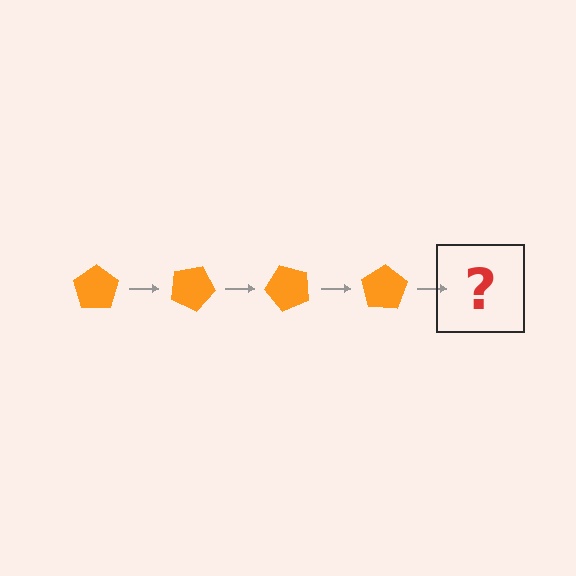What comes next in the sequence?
The next element should be an orange pentagon rotated 100 degrees.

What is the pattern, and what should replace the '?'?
The pattern is that the pentagon rotates 25 degrees each step. The '?' should be an orange pentagon rotated 100 degrees.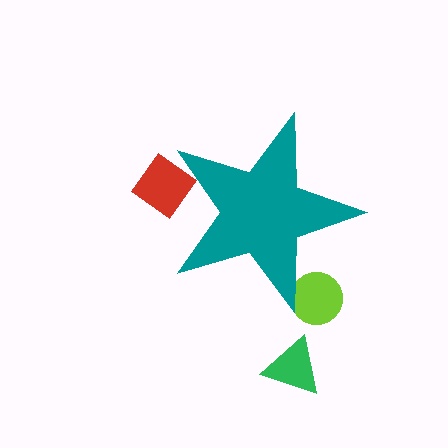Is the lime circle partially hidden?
Yes, the lime circle is partially hidden behind the teal star.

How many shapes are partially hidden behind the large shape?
2 shapes are partially hidden.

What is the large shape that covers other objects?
A teal star.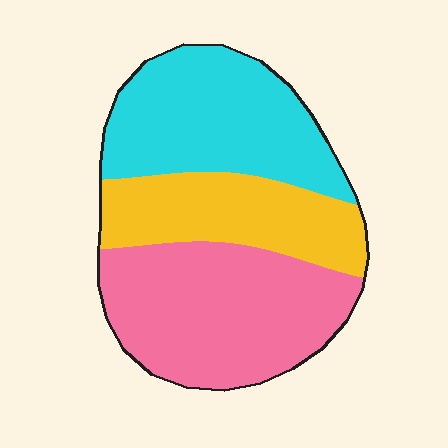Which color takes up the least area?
Yellow, at roughly 25%.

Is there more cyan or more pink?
Pink.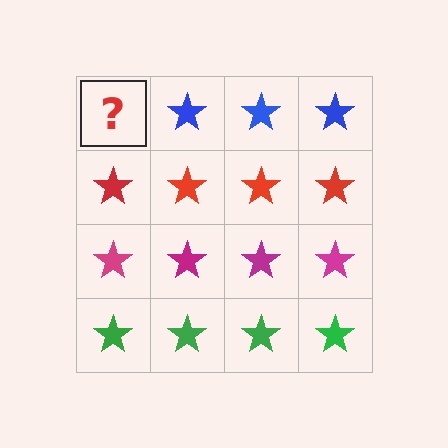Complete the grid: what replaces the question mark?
The question mark should be replaced with a blue star.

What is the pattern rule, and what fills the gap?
The rule is that each row has a consistent color. The gap should be filled with a blue star.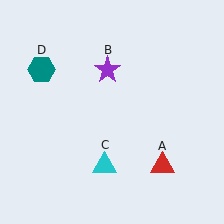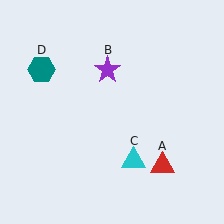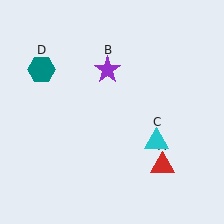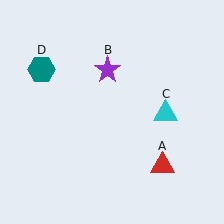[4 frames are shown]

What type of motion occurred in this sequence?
The cyan triangle (object C) rotated counterclockwise around the center of the scene.